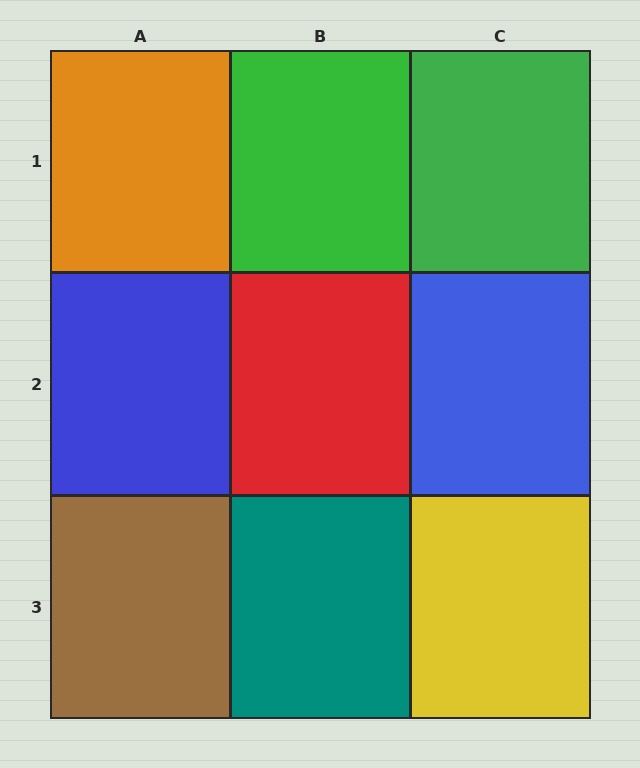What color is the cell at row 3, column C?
Yellow.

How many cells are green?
2 cells are green.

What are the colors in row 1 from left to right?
Orange, green, green.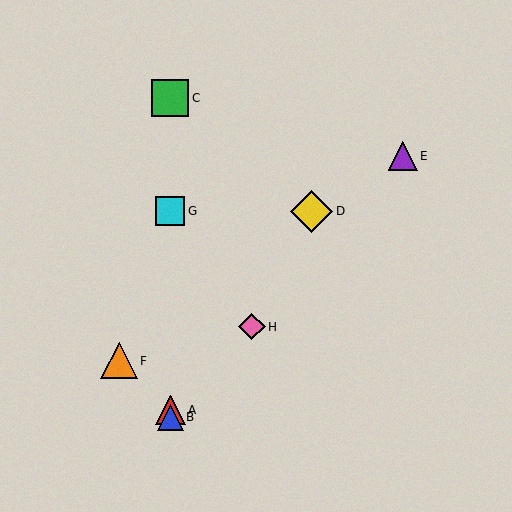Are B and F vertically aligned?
No, B is at x≈170 and F is at x≈119.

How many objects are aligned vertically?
4 objects (A, B, C, G) are aligned vertically.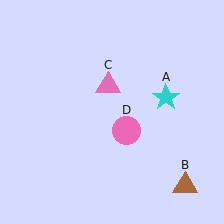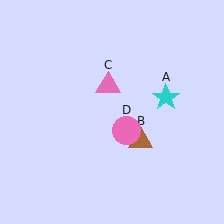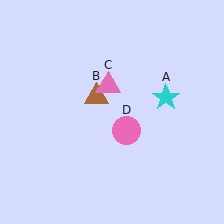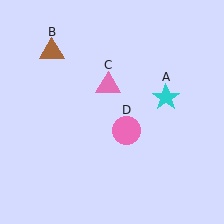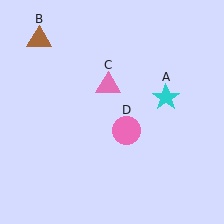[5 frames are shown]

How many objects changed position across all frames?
1 object changed position: brown triangle (object B).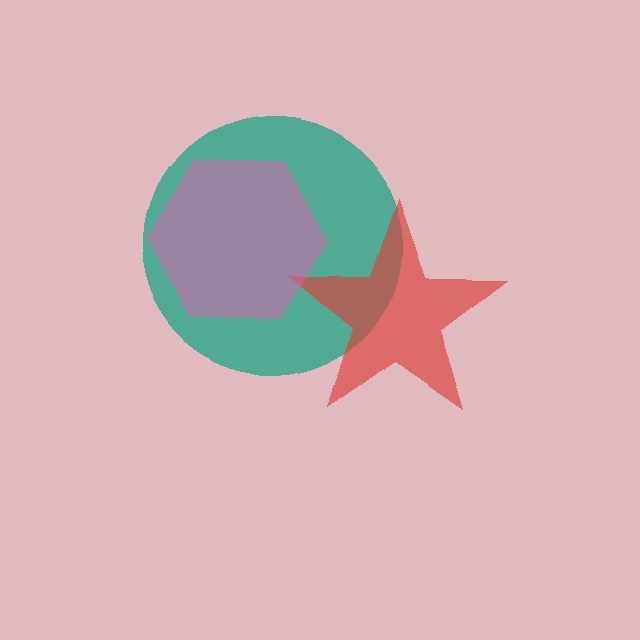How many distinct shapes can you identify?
There are 3 distinct shapes: a teal circle, a red star, a pink hexagon.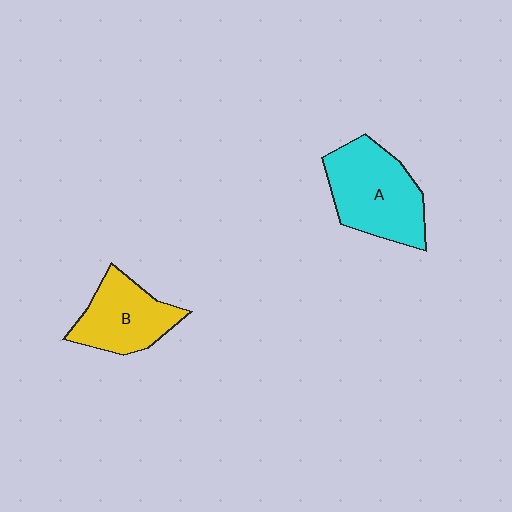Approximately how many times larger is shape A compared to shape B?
Approximately 1.3 times.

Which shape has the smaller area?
Shape B (yellow).